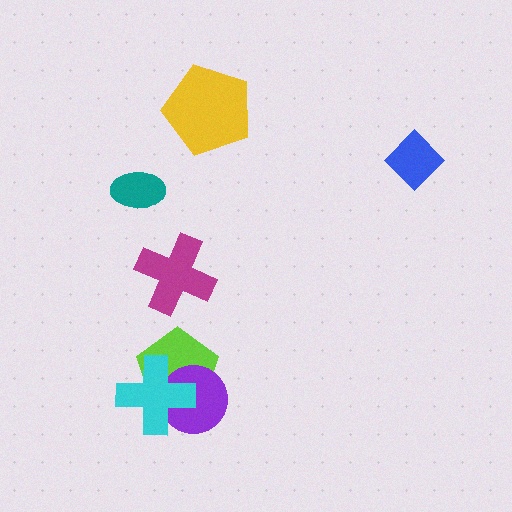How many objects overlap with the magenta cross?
0 objects overlap with the magenta cross.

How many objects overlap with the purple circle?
2 objects overlap with the purple circle.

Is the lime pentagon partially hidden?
Yes, it is partially covered by another shape.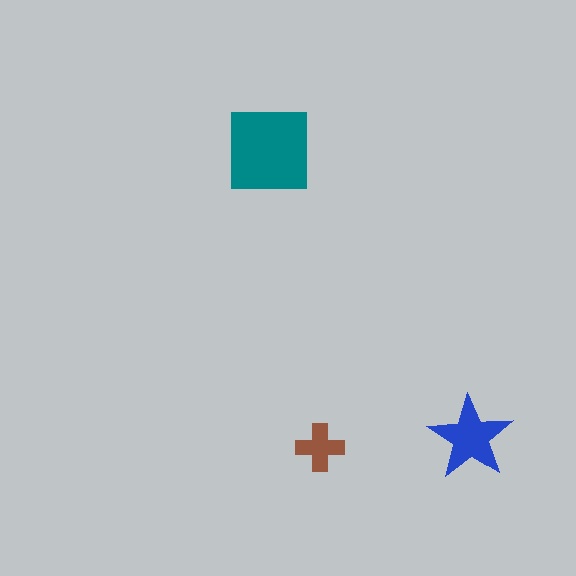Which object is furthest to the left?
The teal square is leftmost.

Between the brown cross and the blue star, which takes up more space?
The blue star.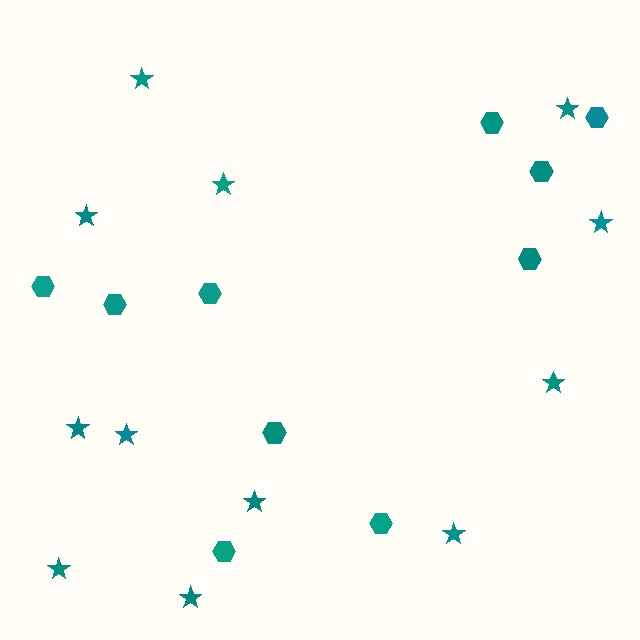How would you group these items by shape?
There are 2 groups: one group of hexagons (10) and one group of stars (12).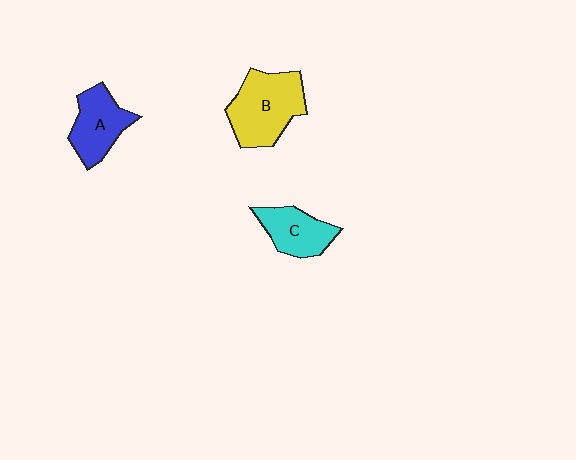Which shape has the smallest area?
Shape C (cyan).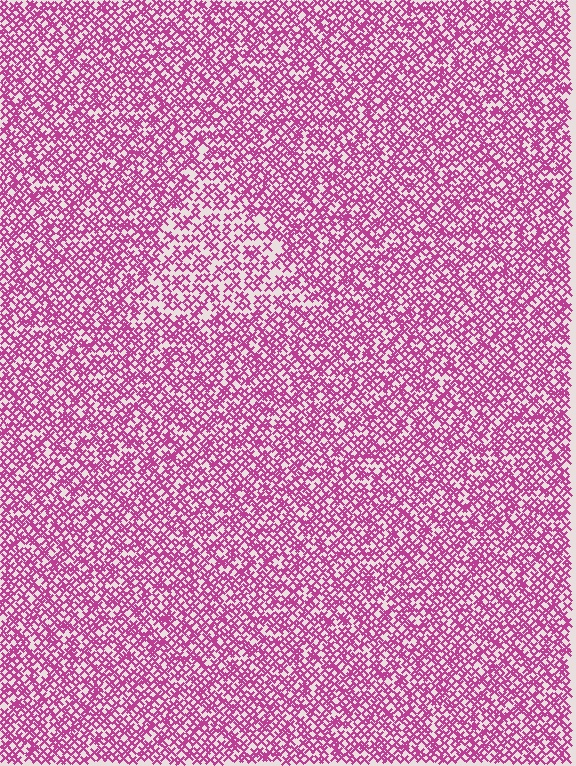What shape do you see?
I see a triangle.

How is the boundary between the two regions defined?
The boundary is defined by a change in element density (approximately 1.6x ratio). All elements are the same color, size, and shape.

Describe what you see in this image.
The image contains small magenta elements arranged at two different densities. A triangle-shaped region is visible where the elements are less densely packed than the surrounding area.